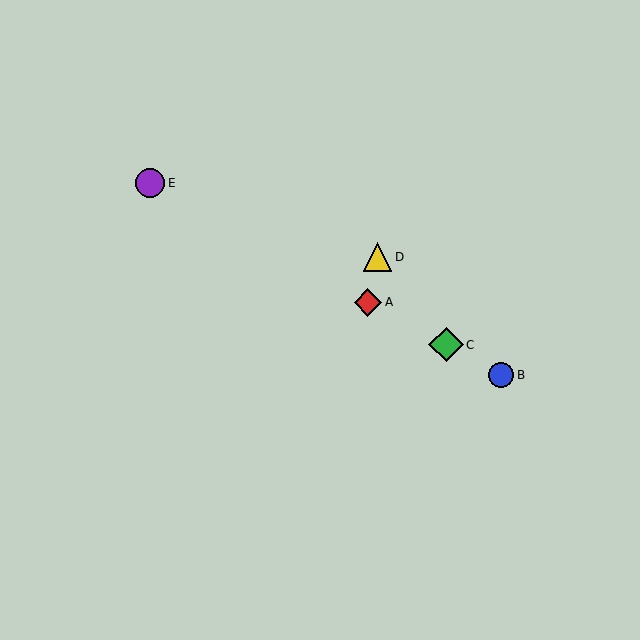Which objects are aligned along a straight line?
Objects A, B, C, E are aligned along a straight line.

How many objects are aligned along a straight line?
4 objects (A, B, C, E) are aligned along a straight line.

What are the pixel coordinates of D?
Object D is at (377, 257).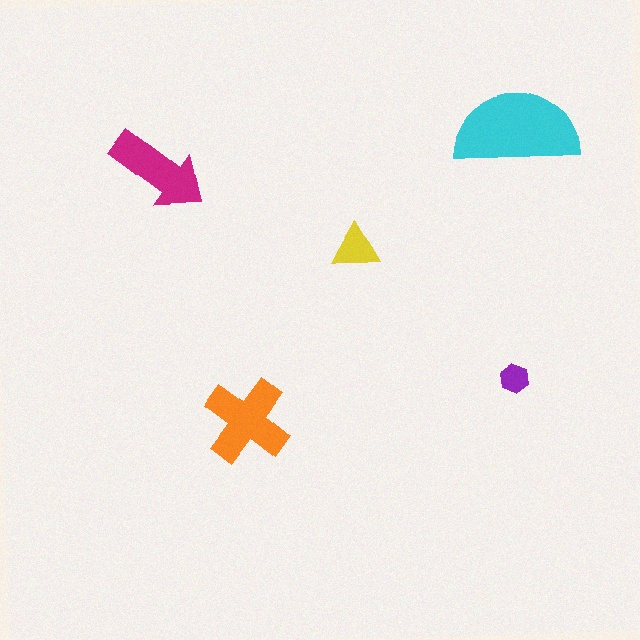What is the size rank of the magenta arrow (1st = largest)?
3rd.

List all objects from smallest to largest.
The purple hexagon, the yellow triangle, the magenta arrow, the orange cross, the cyan semicircle.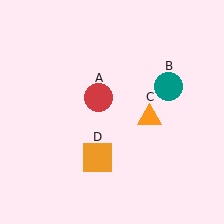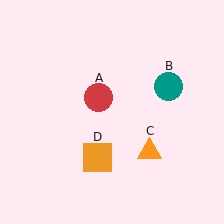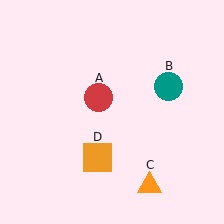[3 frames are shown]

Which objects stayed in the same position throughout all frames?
Red circle (object A) and teal circle (object B) and orange square (object D) remained stationary.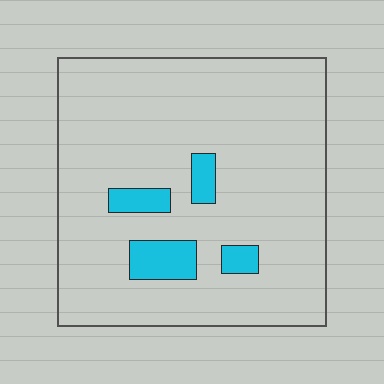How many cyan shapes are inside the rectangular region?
4.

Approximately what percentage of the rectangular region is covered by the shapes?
Approximately 10%.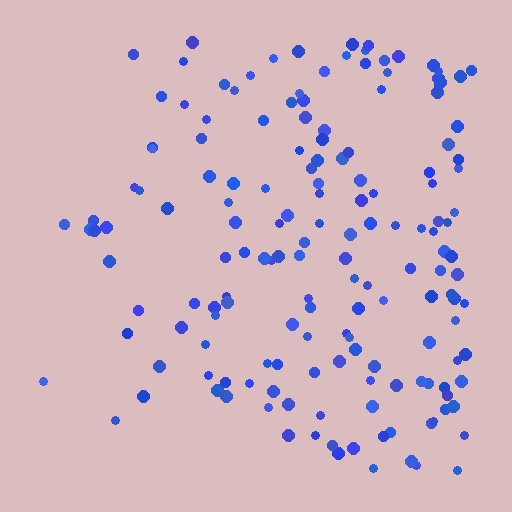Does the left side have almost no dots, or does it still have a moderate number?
Still a moderate number, just noticeably fewer than the right.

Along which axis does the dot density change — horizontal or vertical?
Horizontal.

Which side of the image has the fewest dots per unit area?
The left.